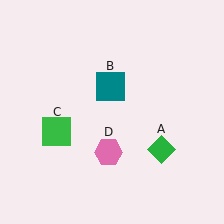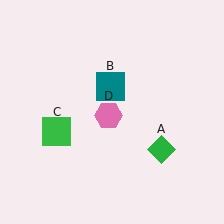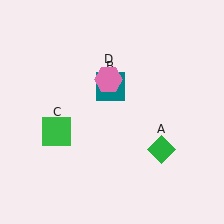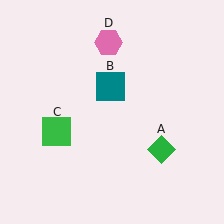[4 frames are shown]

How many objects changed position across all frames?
1 object changed position: pink hexagon (object D).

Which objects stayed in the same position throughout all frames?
Green diamond (object A) and teal square (object B) and green square (object C) remained stationary.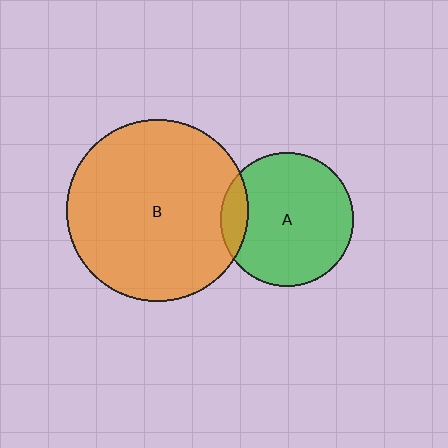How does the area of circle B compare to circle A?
Approximately 1.9 times.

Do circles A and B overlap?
Yes.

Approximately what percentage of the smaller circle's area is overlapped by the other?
Approximately 10%.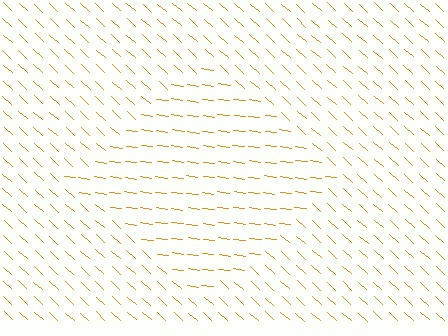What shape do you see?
I see a diamond.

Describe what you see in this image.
The image is filled with small orange line segments. A diamond region in the image has lines oriented differently from the surrounding lines, creating a visible texture boundary.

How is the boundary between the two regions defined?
The boundary is defined purely by a change in line orientation (approximately 35 degrees difference). All lines are the same color and thickness.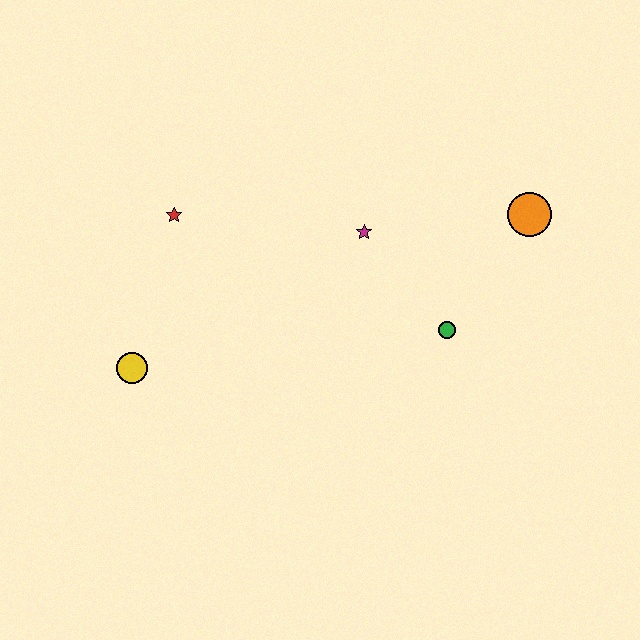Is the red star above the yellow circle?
Yes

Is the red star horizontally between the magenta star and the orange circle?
No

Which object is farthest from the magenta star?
The yellow circle is farthest from the magenta star.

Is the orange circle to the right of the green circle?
Yes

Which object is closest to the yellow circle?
The red star is closest to the yellow circle.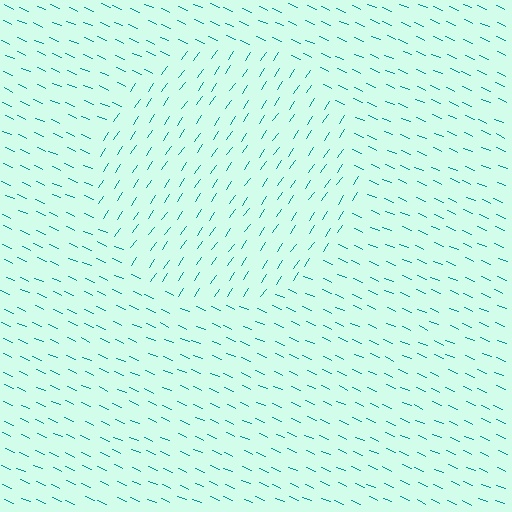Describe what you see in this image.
The image is filled with small teal line segments. A circle region in the image has lines oriented differently from the surrounding lines, creating a visible texture boundary.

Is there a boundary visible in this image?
Yes, there is a texture boundary formed by a change in line orientation.